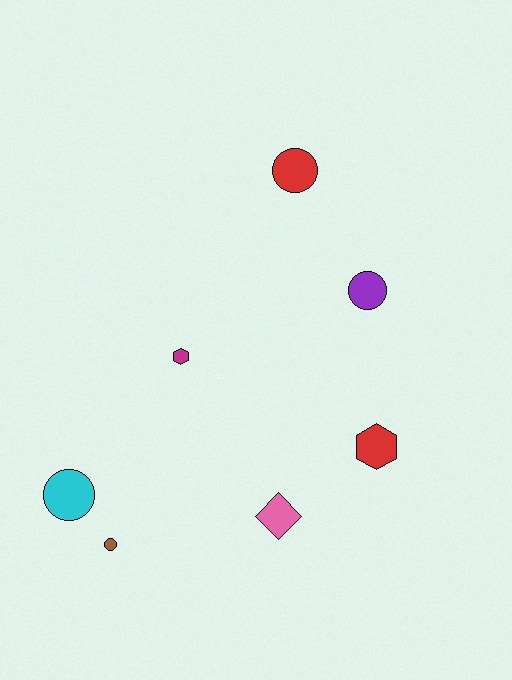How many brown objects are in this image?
There is 1 brown object.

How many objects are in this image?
There are 7 objects.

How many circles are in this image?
There are 4 circles.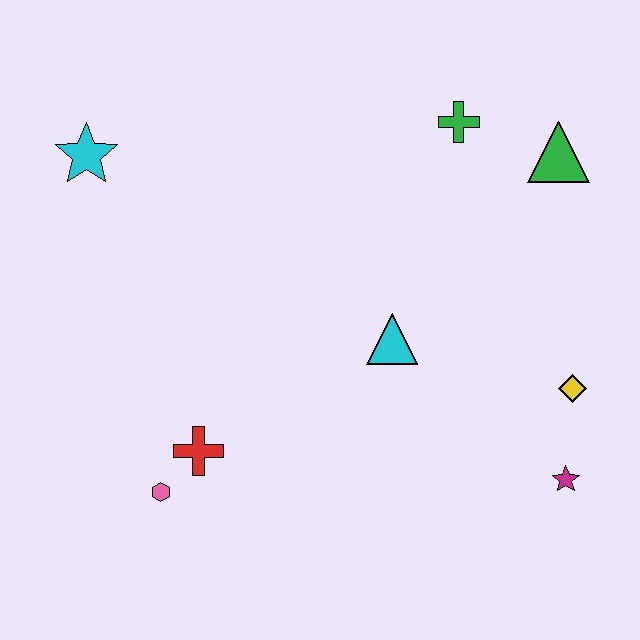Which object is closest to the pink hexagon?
The red cross is closest to the pink hexagon.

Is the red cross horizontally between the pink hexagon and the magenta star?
Yes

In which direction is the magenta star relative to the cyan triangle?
The magenta star is to the right of the cyan triangle.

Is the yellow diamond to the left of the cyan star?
No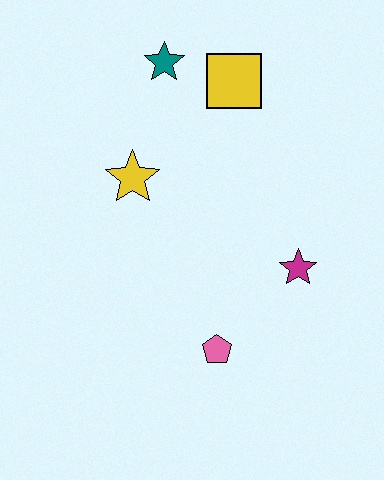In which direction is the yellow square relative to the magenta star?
The yellow square is above the magenta star.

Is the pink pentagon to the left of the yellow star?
No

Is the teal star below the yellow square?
No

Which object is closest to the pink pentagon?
The magenta star is closest to the pink pentagon.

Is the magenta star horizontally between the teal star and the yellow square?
No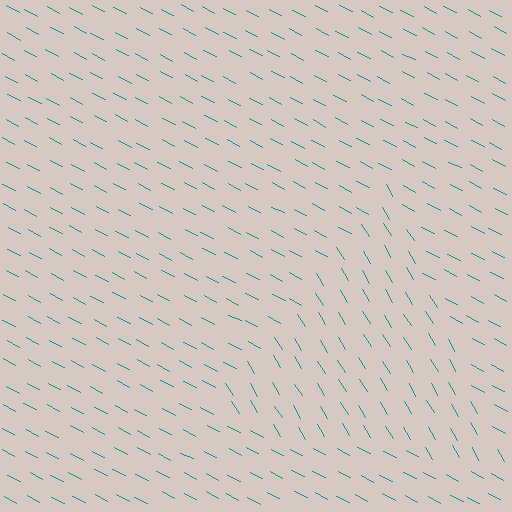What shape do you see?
I see a triangle.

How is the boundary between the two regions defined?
The boundary is defined purely by a change in line orientation (approximately 31 degrees difference). All lines are the same color and thickness.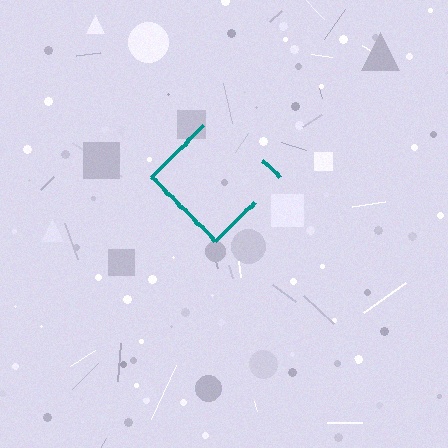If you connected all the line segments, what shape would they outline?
They would outline a diamond.